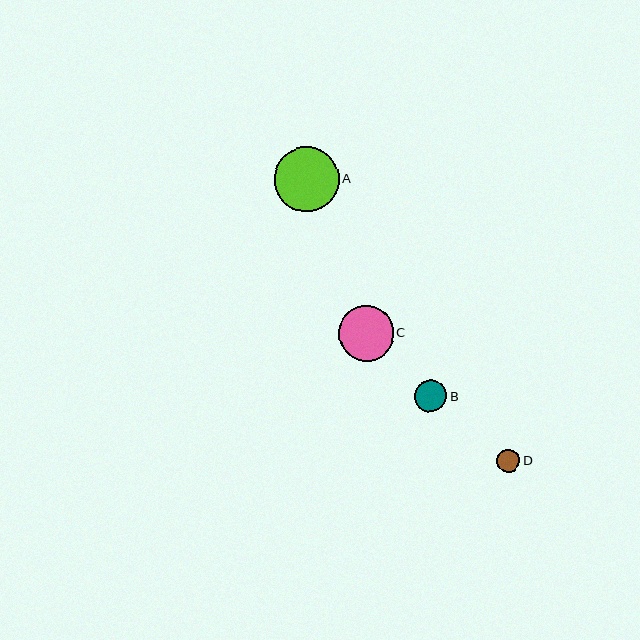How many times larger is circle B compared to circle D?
Circle B is approximately 1.4 times the size of circle D.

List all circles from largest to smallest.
From largest to smallest: A, C, B, D.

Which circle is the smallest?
Circle D is the smallest with a size of approximately 23 pixels.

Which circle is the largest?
Circle A is the largest with a size of approximately 65 pixels.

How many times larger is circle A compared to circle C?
Circle A is approximately 1.2 times the size of circle C.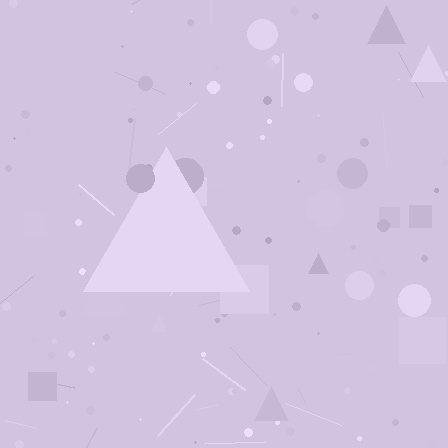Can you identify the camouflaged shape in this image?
The camouflaged shape is a triangle.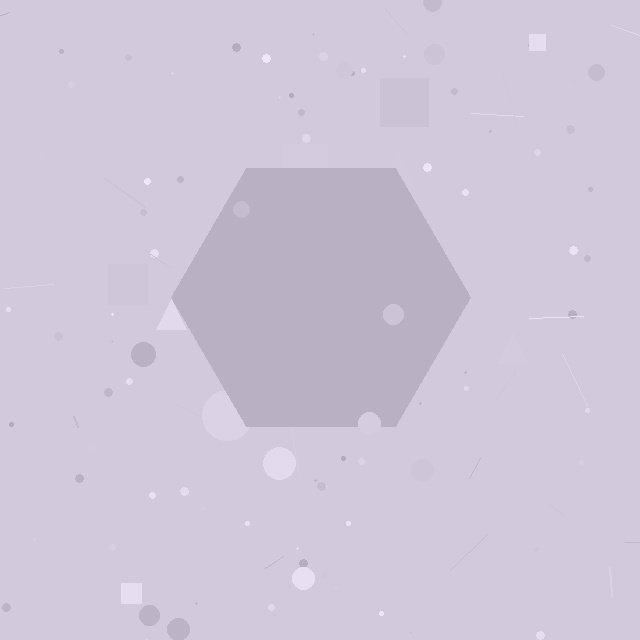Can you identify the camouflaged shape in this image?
The camouflaged shape is a hexagon.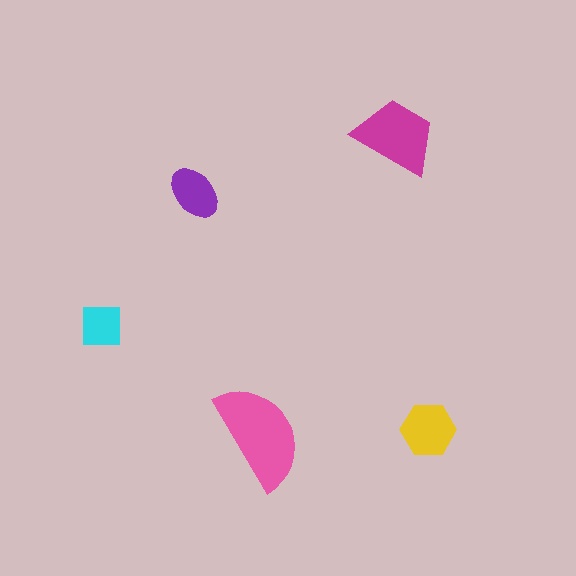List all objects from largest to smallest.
The pink semicircle, the magenta trapezoid, the yellow hexagon, the purple ellipse, the cyan square.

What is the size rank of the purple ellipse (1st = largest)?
4th.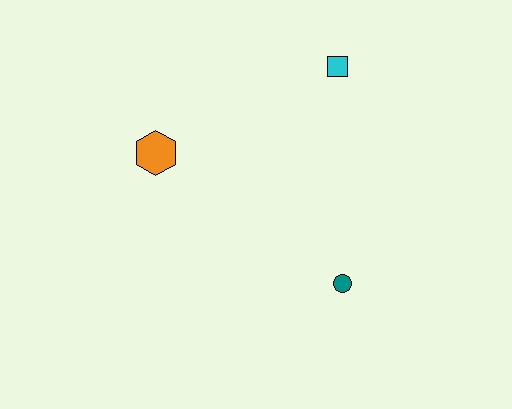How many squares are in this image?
There is 1 square.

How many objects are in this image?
There are 3 objects.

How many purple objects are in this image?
There are no purple objects.